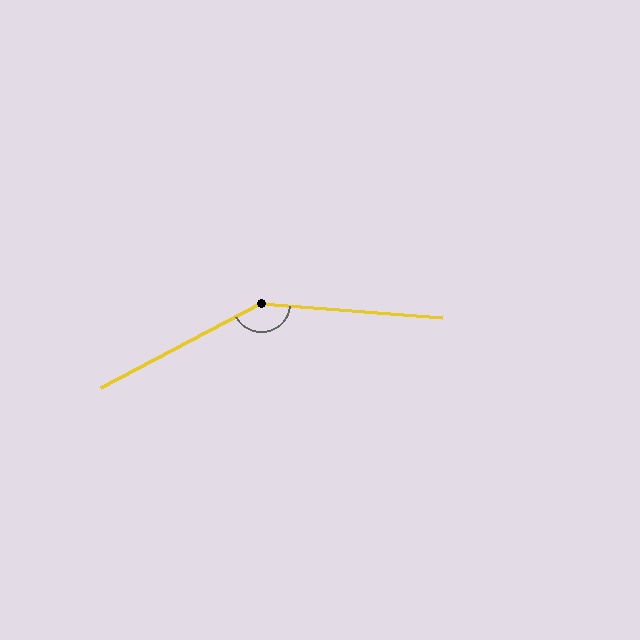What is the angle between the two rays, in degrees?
Approximately 148 degrees.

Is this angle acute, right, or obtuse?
It is obtuse.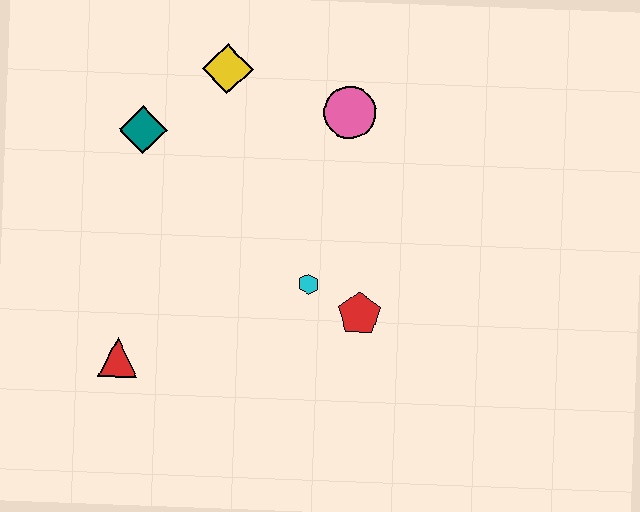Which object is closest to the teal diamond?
The yellow diamond is closest to the teal diamond.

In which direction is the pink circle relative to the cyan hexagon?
The pink circle is above the cyan hexagon.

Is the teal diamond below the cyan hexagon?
No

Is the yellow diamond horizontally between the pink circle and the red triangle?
Yes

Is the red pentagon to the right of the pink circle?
Yes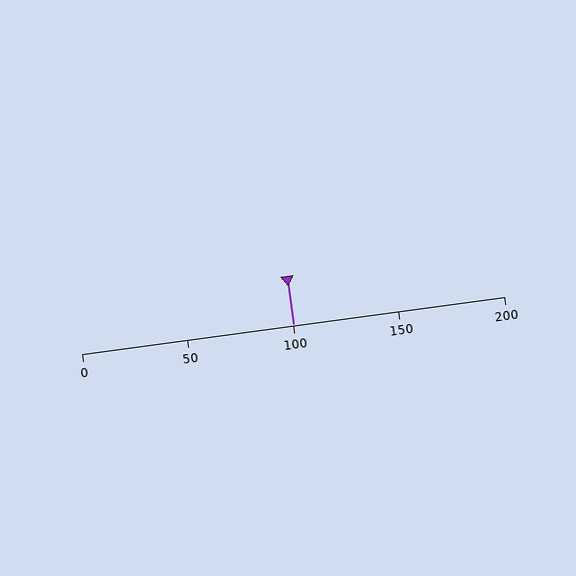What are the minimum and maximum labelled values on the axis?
The axis runs from 0 to 200.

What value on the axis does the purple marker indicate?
The marker indicates approximately 100.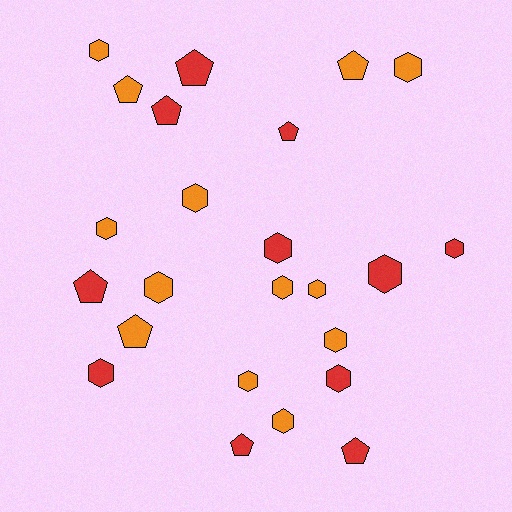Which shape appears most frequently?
Hexagon, with 15 objects.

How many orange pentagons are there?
There are 3 orange pentagons.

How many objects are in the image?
There are 24 objects.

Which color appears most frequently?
Orange, with 13 objects.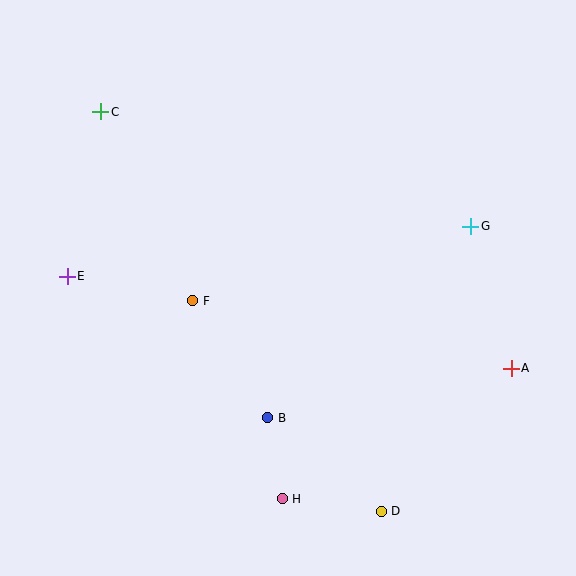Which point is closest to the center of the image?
Point F at (193, 301) is closest to the center.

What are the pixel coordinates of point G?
Point G is at (471, 226).